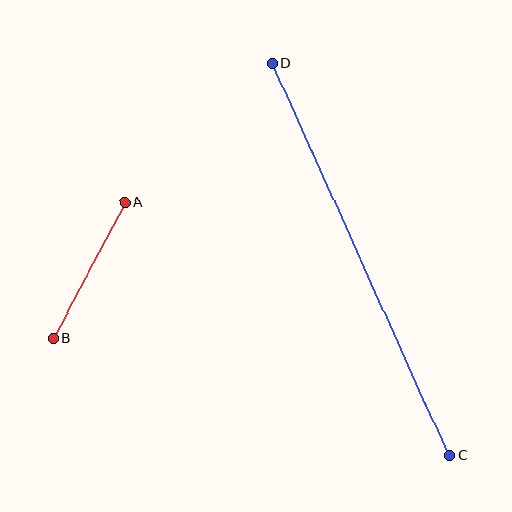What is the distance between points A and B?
The distance is approximately 153 pixels.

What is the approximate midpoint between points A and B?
The midpoint is at approximately (89, 270) pixels.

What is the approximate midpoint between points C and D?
The midpoint is at approximately (361, 260) pixels.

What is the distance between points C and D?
The distance is approximately 431 pixels.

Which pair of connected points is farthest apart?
Points C and D are farthest apart.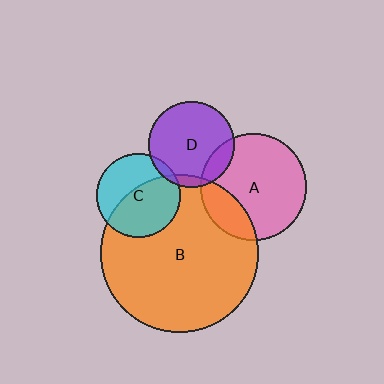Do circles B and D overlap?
Yes.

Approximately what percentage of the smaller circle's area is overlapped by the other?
Approximately 5%.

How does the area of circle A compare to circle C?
Approximately 1.6 times.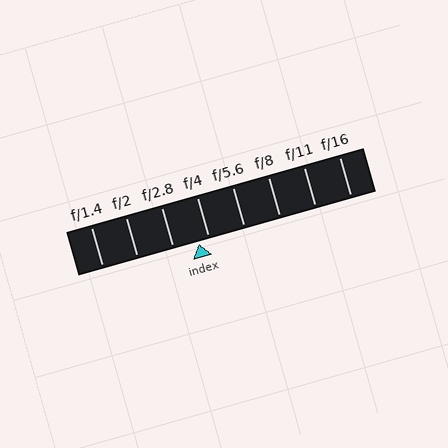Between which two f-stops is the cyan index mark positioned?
The index mark is between f/2.8 and f/4.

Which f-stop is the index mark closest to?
The index mark is closest to f/4.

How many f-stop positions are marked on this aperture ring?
There are 8 f-stop positions marked.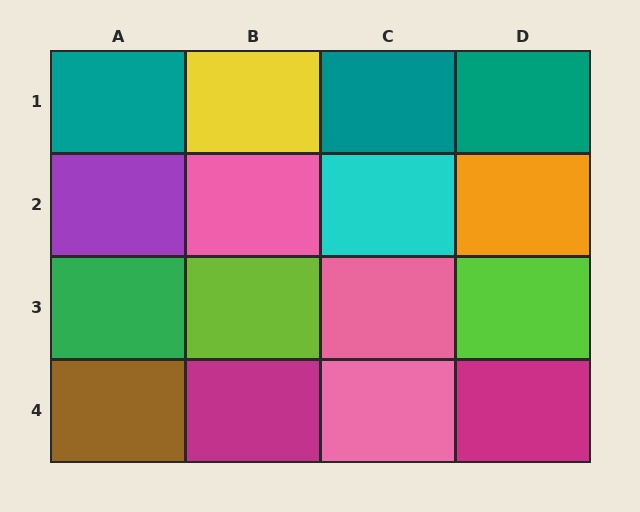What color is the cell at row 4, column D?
Magenta.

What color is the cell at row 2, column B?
Pink.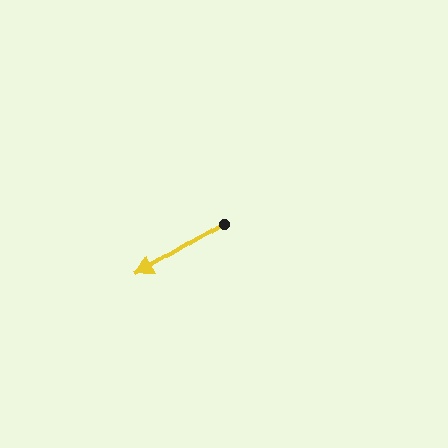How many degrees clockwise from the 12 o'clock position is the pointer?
Approximately 238 degrees.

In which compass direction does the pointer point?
Southwest.